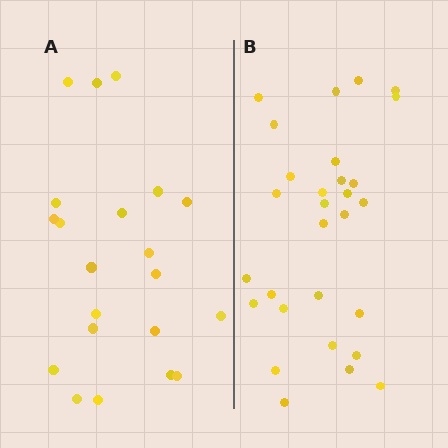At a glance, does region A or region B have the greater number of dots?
Region B (the right region) has more dots.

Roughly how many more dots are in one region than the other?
Region B has roughly 8 or so more dots than region A.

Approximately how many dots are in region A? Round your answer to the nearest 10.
About 20 dots. (The exact count is 21, which rounds to 20.)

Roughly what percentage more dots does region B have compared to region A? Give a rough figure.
About 40% more.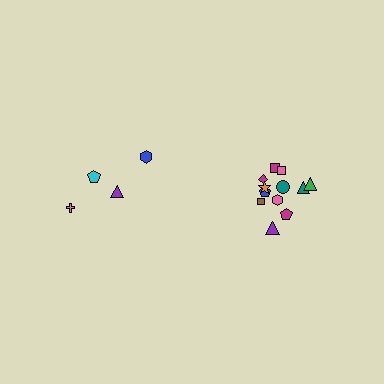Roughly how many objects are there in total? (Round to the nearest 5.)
Roughly 15 objects in total.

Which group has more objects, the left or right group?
The right group.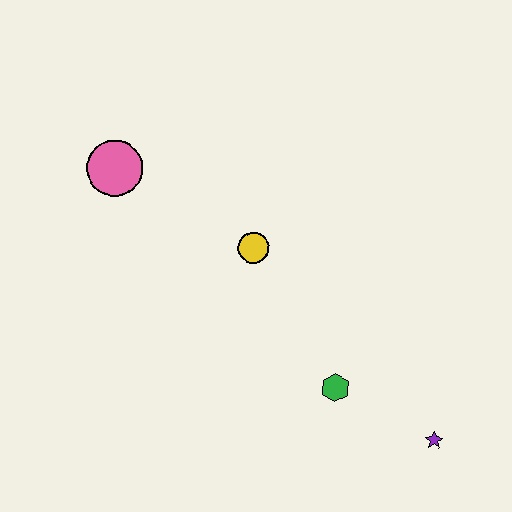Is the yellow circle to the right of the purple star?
No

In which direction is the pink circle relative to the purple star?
The pink circle is to the left of the purple star.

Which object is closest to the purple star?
The green hexagon is closest to the purple star.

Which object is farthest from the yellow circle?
The purple star is farthest from the yellow circle.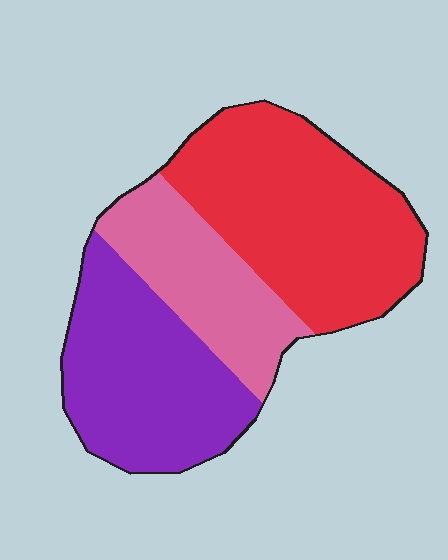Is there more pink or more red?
Red.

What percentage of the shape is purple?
Purple covers around 35% of the shape.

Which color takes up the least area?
Pink, at roughly 25%.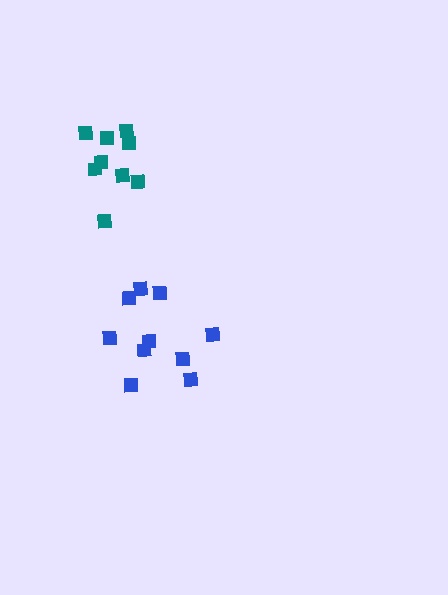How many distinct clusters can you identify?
There are 2 distinct clusters.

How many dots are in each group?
Group 1: 10 dots, Group 2: 9 dots (19 total).